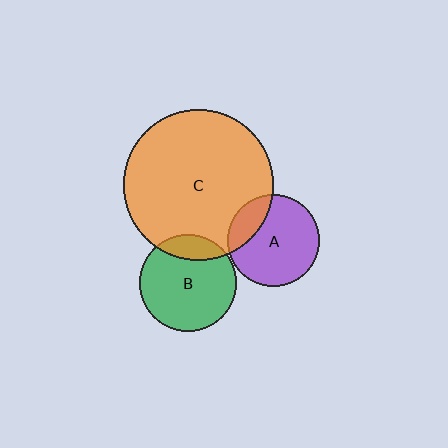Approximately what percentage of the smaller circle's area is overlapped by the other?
Approximately 15%.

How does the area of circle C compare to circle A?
Approximately 2.7 times.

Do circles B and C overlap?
Yes.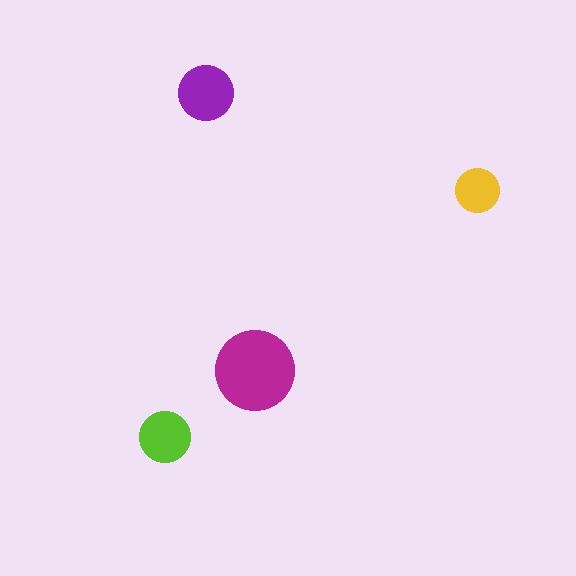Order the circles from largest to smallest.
the magenta one, the purple one, the lime one, the yellow one.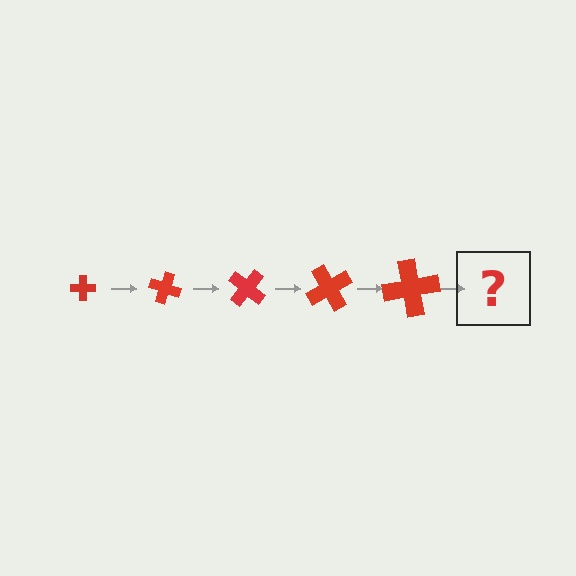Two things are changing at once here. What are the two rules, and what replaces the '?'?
The two rules are that the cross grows larger each step and it rotates 20 degrees each step. The '?' should be a cross, larger than the previous one and rotated 100 degrees from the start.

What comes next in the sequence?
The next element should be a cross, larger than the previous one and rotated 100 degrees from the start.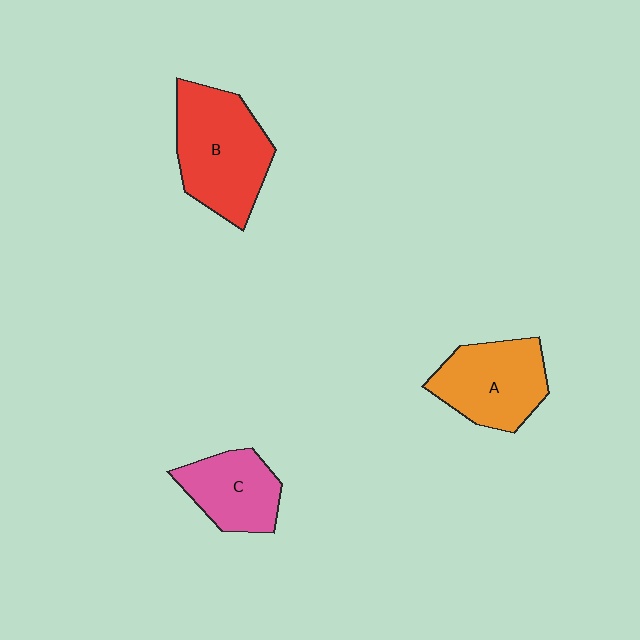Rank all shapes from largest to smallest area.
From largest to smallest: B (red), A (orange), C (pink).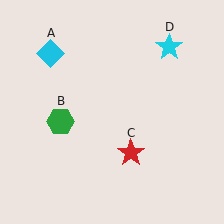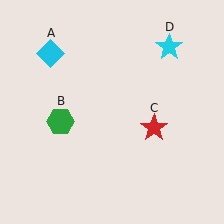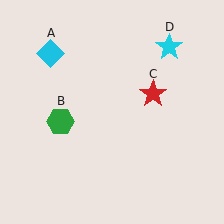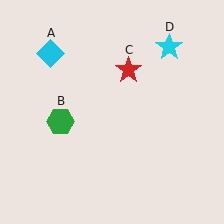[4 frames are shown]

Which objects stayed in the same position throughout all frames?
Cyan diamond (object A) and green hexagon (object B) and cyan star (object D) remained stationary.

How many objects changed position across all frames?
1 object changed position: red star (object C).